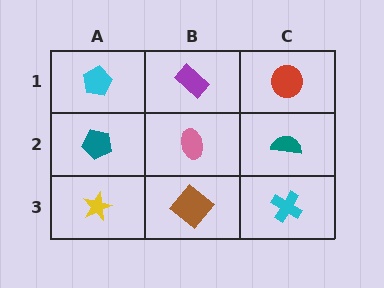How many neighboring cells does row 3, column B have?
3.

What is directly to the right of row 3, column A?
A brown diamond.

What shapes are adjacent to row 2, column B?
A purple rectangle (row 1, column B), a brown diamond (row 3, column B), a teal pentagon (row 2, column A), a teal semicircle (row 2, column C).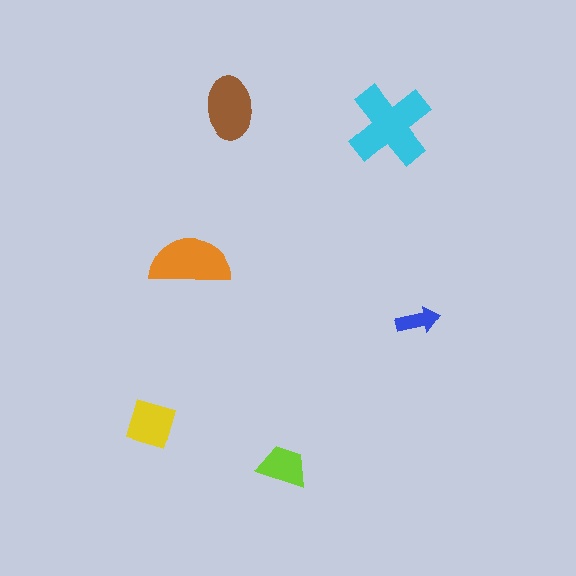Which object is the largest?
The cyan cross.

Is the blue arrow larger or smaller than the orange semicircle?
Smaller.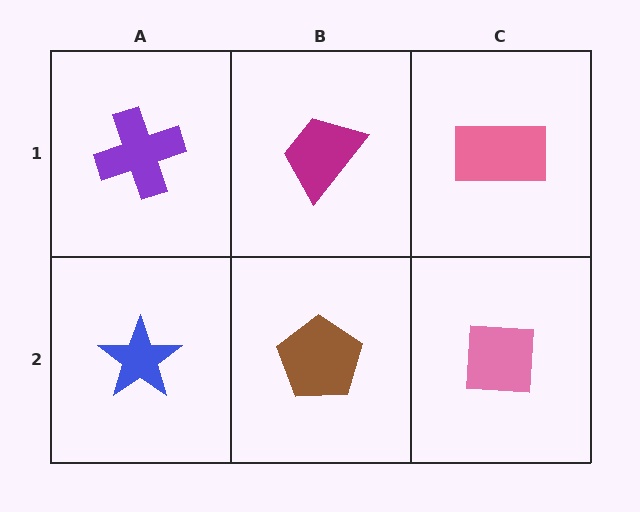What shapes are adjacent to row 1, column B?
A brown pentagon (row 2, column B), a purple cross (row 1, column A), a pink rectangle (row 1, column C).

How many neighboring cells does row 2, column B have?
3.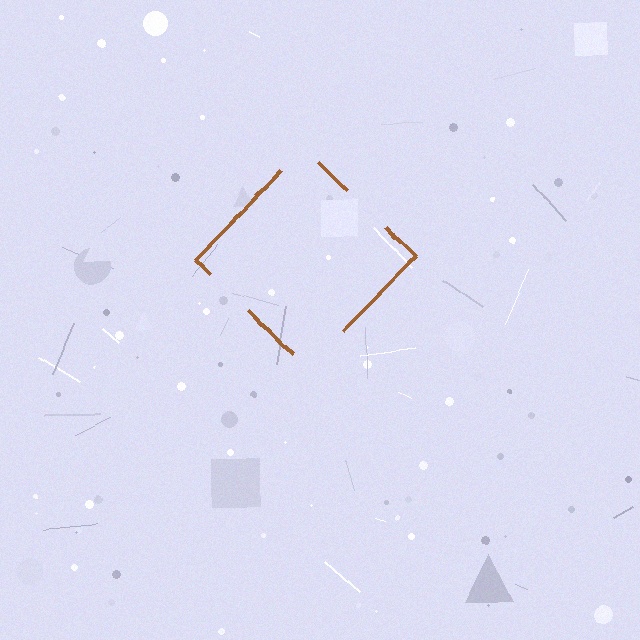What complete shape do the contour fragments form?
The contour fragments form a diamond.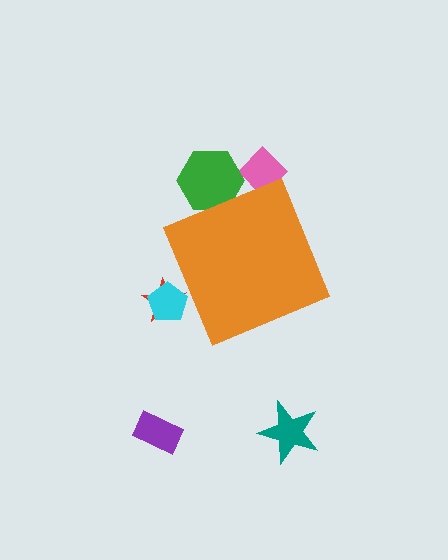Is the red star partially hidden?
Yes, the red star is partially hidden behind the orange diamond.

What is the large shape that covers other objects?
An orange diamond.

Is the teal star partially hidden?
No, the teal star is fully visible.